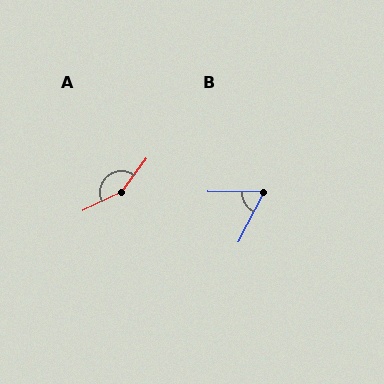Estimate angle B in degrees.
Approximately 63 degrees.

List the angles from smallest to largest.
B (63°), A (153°).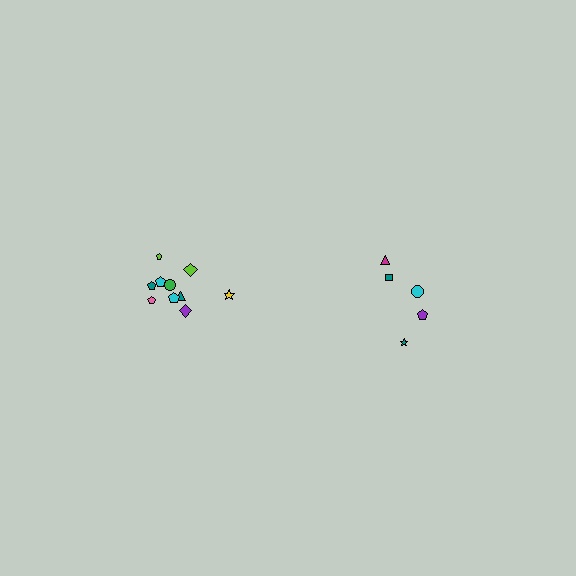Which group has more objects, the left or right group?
The left group.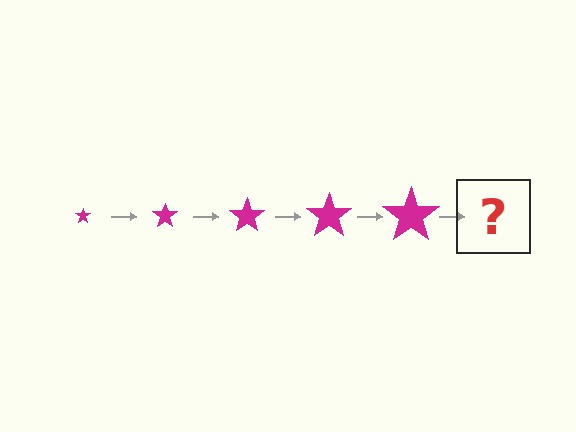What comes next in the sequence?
The next element should be a magenta star, larger than the previous one.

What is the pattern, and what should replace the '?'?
The pattern is that the star gets progressively larger each step. The '?' should be a magenta star, larger than the previous one.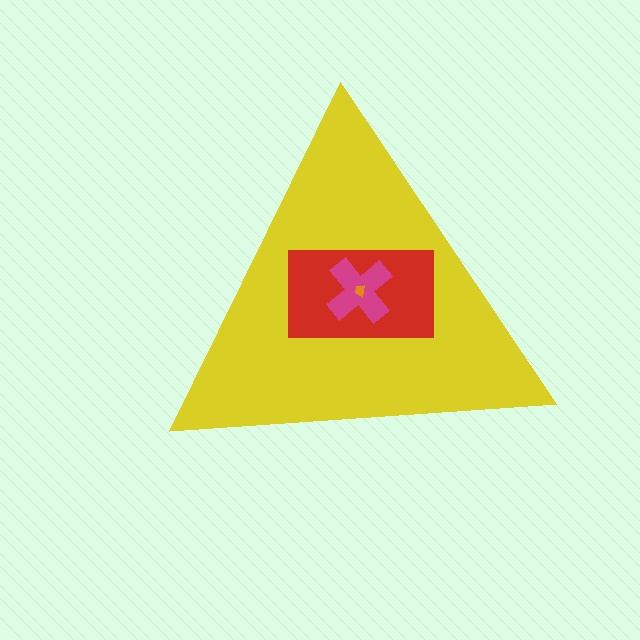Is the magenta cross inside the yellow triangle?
Yes.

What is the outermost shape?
The yellow triangle.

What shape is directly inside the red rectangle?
The magenta cross.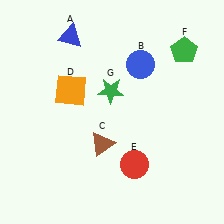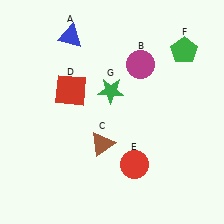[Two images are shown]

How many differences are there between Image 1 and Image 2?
There are 2 differences between the two images.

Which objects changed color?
B changed from blue to magenta. D changed from orange to red.